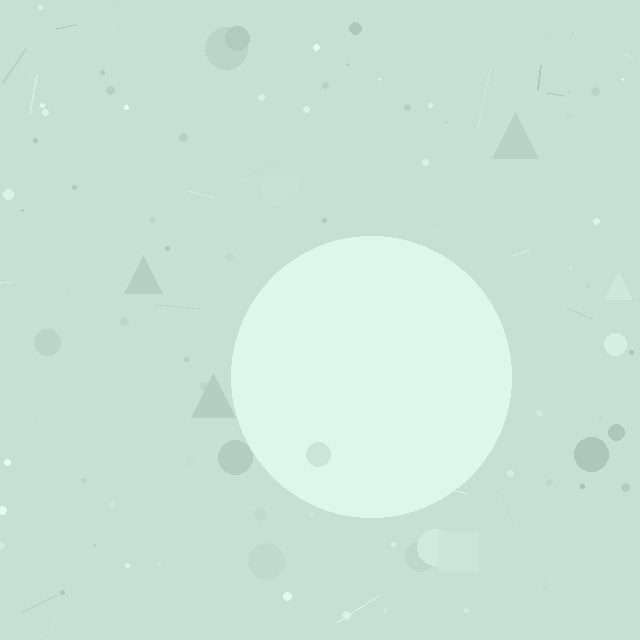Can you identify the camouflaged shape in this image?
The camouflaged shape is a circle.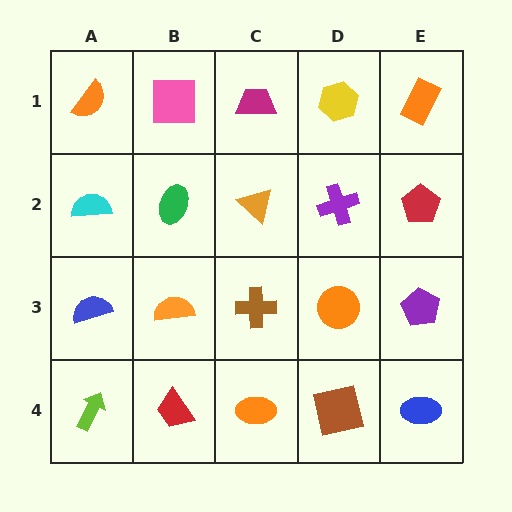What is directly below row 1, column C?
An orange triangle.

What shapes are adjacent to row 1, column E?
A red pentagon (row 2, column E), a yellow hexagon (row 1, column D).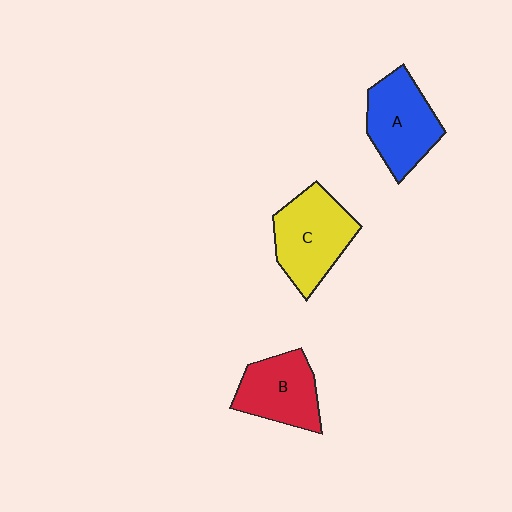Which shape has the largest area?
Shape C (yellow).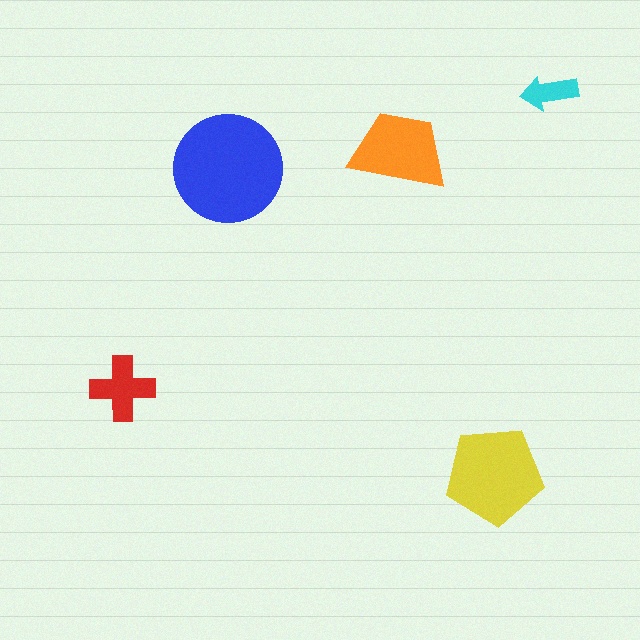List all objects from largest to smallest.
The blue circle, the yellow pentagon, the orange trapezoid, the red cross, the cyan arrow.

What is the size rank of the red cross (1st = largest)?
4th.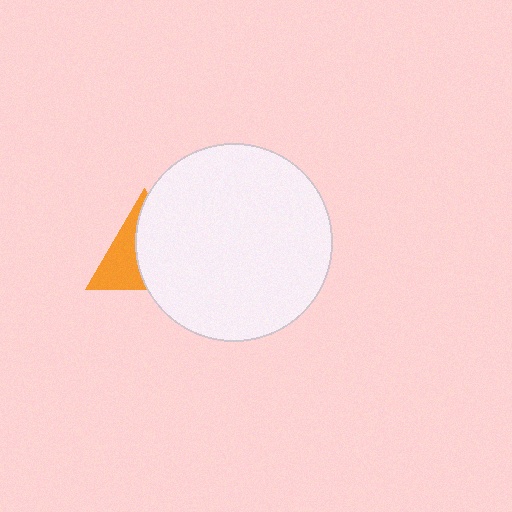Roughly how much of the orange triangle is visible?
A small part of it is visible (roughly 42%).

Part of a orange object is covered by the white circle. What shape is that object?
It is a triangle.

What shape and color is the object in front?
The object in front is a white circle.